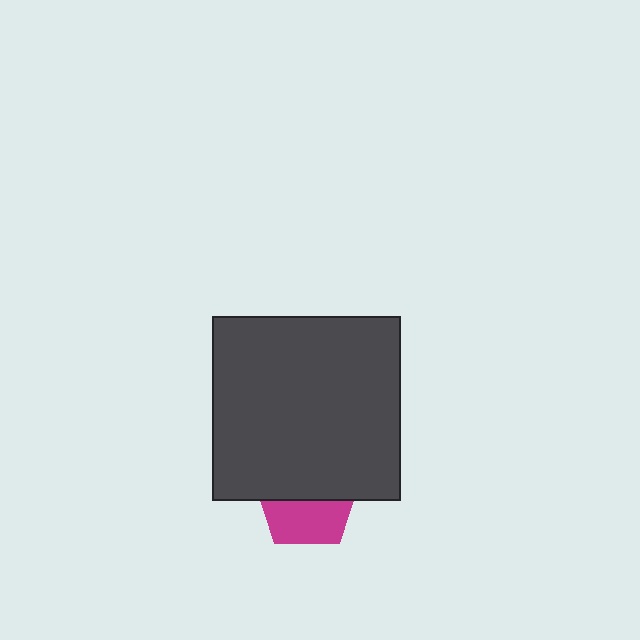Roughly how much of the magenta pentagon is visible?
About half of it is visible (roughly 45%).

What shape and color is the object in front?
The object in front is a dark gray rectangle.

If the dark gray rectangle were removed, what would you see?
You would see the complete magenta pentagon.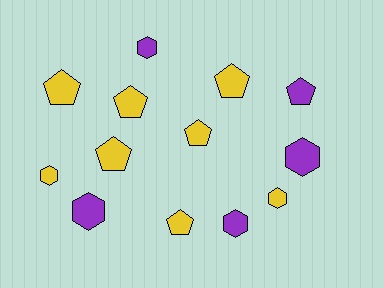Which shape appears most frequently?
Pentagon, with 7 objects.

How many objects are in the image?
There are 13 objects.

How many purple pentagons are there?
There is 1 purple pentagon.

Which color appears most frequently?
Yellow, with 8 objects.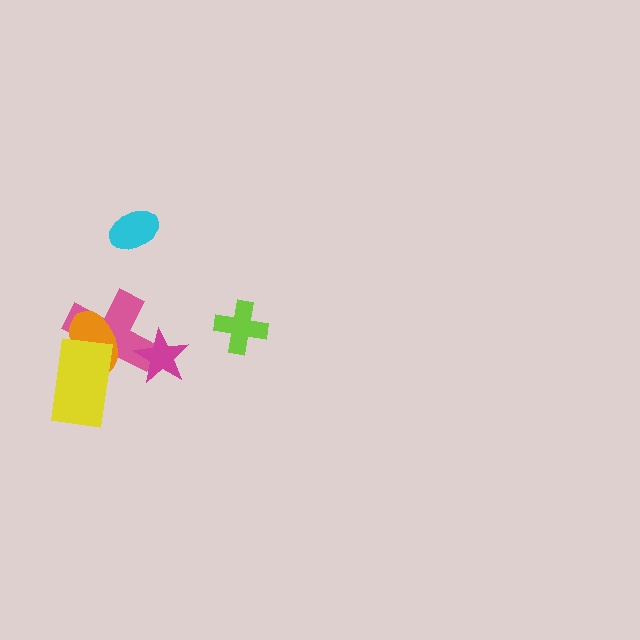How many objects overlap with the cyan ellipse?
0 objects overlap with the cyan ellipse.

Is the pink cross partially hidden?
Yes, it is partially covered by another shape.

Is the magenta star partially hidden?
No, no other shape covers it.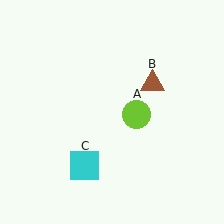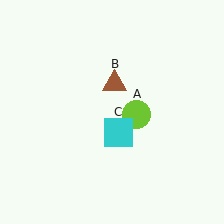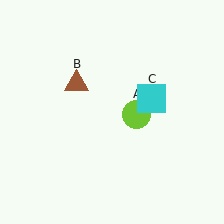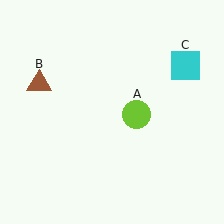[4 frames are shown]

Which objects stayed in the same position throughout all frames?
Lime circle (object A) remained stationary.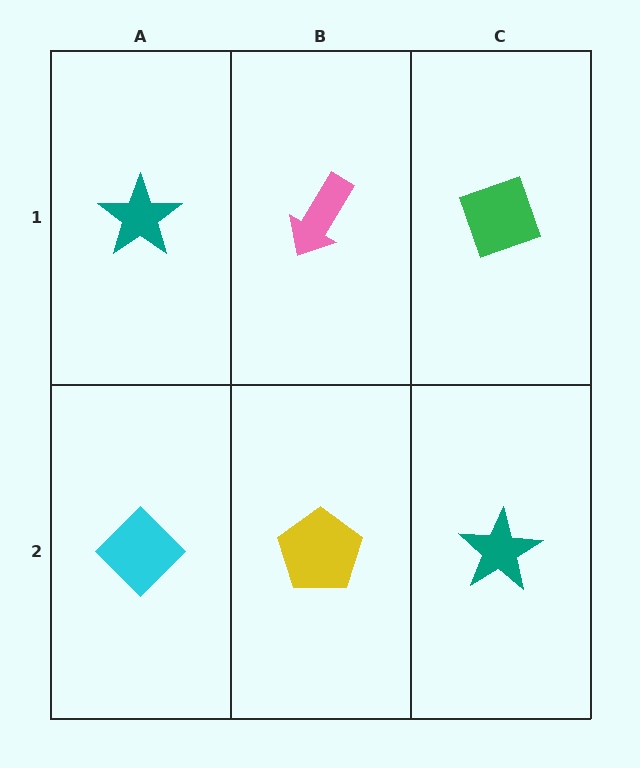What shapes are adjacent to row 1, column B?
A yellow pentagon (row 2, column B), a teal star (row 1, column A), a green diamond (row 1, column C).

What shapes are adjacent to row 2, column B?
A pink arrow (row 1, column B), a cyan diamond (row 2, column A), a teal star (row 2, column C).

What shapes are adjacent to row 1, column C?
A teal star (row 2, column C), a pink arrow (row 1, column B).